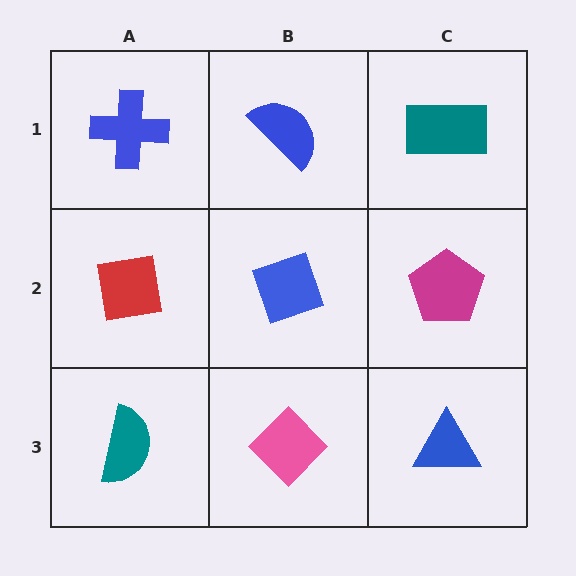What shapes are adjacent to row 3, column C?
A magenta pentagon (row 2, column C), a pink diamond (row 3, column B).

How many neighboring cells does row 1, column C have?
2.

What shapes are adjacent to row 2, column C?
A teal rectangle (row 1, column C), a blue triangle (row 3, column C), a blue diamond (row 2, column B).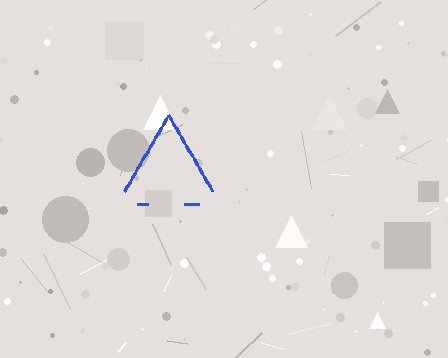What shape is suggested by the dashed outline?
The dashed outline suggests a triangle.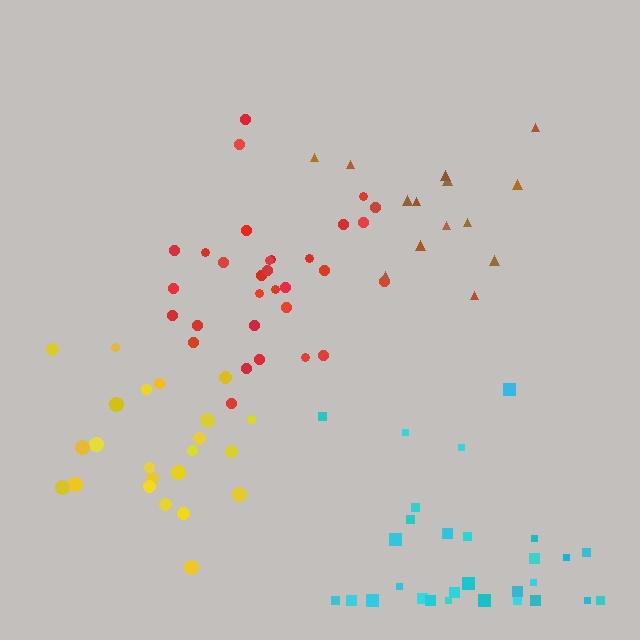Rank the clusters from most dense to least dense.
yellow, cyan, red, brown.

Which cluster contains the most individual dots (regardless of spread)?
Red (31).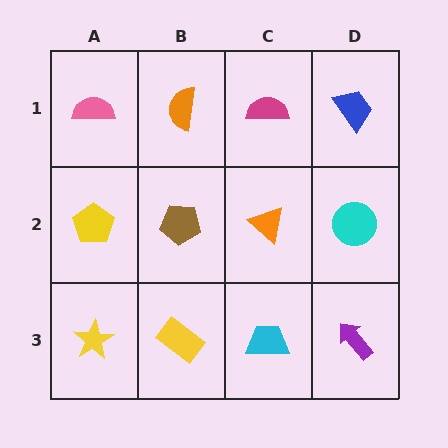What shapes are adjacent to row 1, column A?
A yellow pentagon (row 2, column A), an orange semicircle (row 1, column B).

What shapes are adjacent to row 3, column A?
A yellow pentagon (row 2, column A), a yellow rectangle (row 3, column B).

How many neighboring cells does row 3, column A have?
2.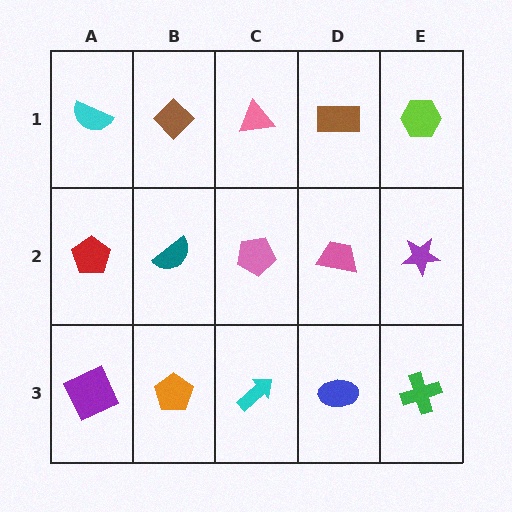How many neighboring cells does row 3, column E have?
2.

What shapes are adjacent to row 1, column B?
A teal semicircle (row 2, column B), a cyan semicircle (row 1, column A), a pink triangle (row 1, column C).